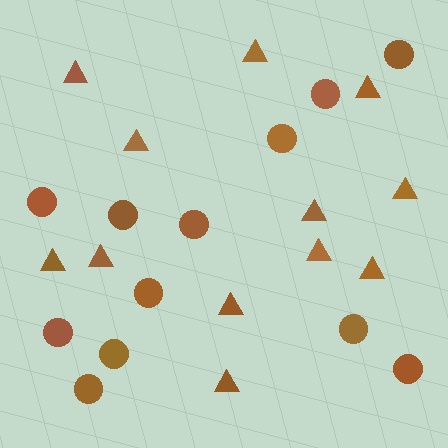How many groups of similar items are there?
There are 2 groups: one group of triangles (12) and one group of circles (12).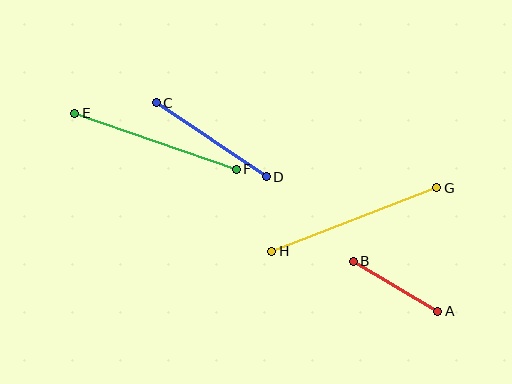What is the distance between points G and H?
The distance is approximately 177 pixels.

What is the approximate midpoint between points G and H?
The midpoint is at approximately (354, 219) pixels.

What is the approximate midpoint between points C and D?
The midpoint is at approximately (211, 140) pixels.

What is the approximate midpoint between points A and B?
The midpoint is at approximately (395, 286) pixels.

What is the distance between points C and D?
The distance is approximately 132 pixels.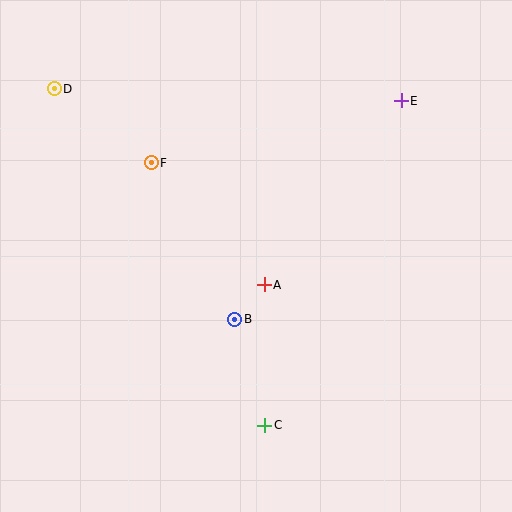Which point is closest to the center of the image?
Point A at (264, 285) is closest to the center.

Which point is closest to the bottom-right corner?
Point C is closest to the bottom-right corner.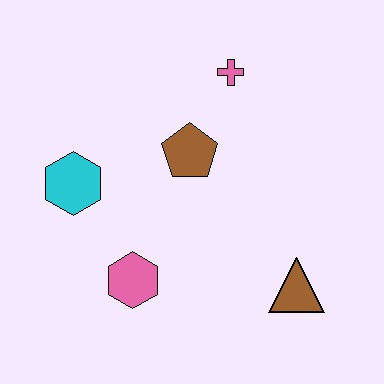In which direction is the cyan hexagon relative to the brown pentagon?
The cyan hexagon is to the left of the brown pentagon.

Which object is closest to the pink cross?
The brown pentagon is closest to the pink cross.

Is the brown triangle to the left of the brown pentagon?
No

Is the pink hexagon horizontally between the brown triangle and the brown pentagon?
No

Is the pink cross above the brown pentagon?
Yes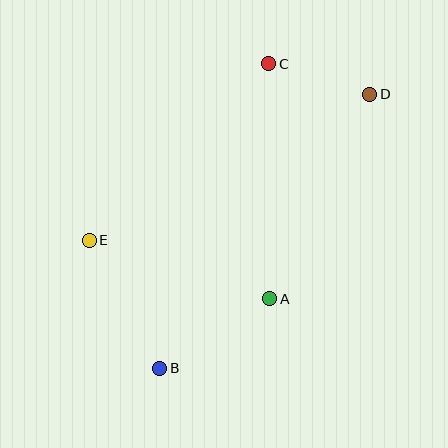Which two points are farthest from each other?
Points B and D are farthest from each other.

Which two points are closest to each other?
Points C and D are closest to each other.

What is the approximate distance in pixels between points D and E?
The distance between D and E is approximately 316 pixels.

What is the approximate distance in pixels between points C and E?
The distance between C and E is approximately 251 pixels.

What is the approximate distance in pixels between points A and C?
The distance between A and C is approximately 235 pixels.